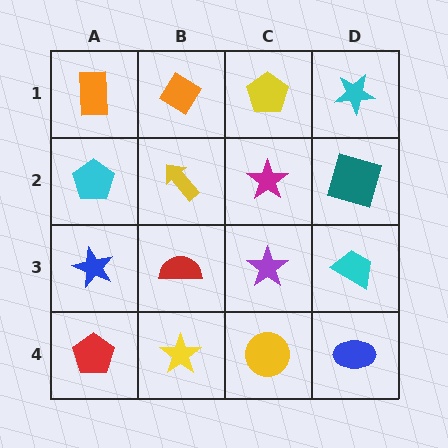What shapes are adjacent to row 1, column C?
A magenta star (row 2, column C), an orange diamond (row 1, column B), a cyan star (row 1, column D).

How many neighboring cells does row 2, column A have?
3.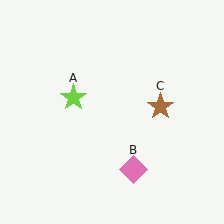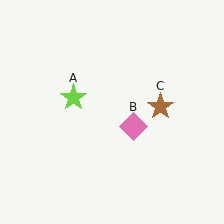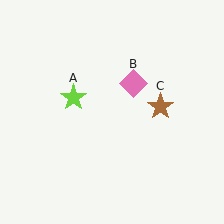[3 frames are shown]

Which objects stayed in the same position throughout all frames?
Lime star (object A) and brown star (object C) remained stationary.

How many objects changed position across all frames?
1 object changed position: pink diamond (object B).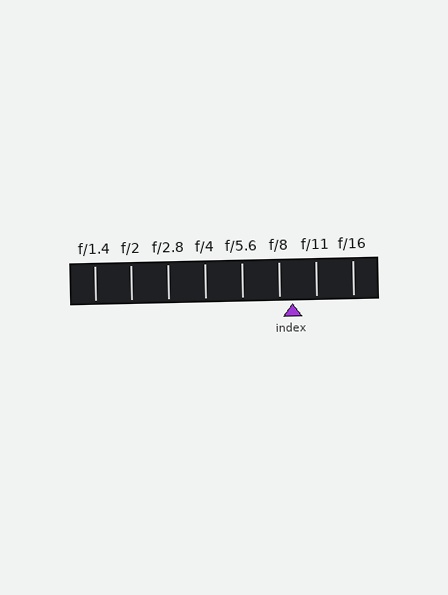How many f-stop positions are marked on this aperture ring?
There are 8 f-stop positions marked.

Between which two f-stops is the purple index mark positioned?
The index mark is between f/8 and f/11.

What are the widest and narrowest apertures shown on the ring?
The widest aperture shown is f/1.4 and the narrowest is f/16.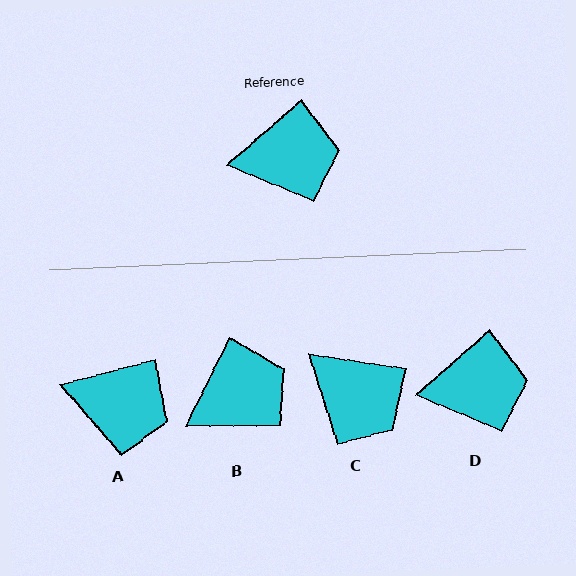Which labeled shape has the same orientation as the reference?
D.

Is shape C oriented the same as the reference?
No, it is off by about 50 degrees.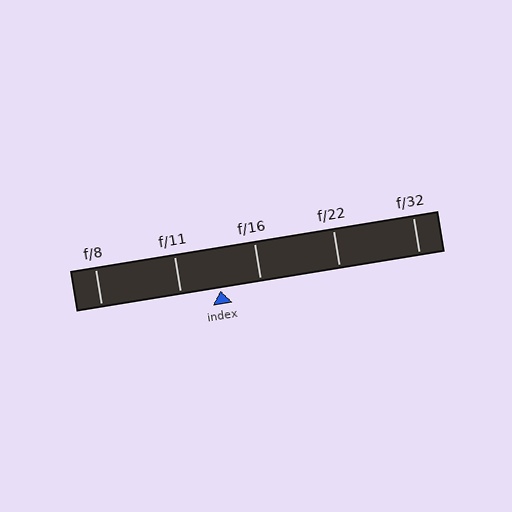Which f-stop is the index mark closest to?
The index mark is closest to f/16.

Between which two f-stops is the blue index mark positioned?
The index mark is between f/11 and f/16.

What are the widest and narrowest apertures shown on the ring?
The widest aperture shown is f/8 and the narrowest is f/32.